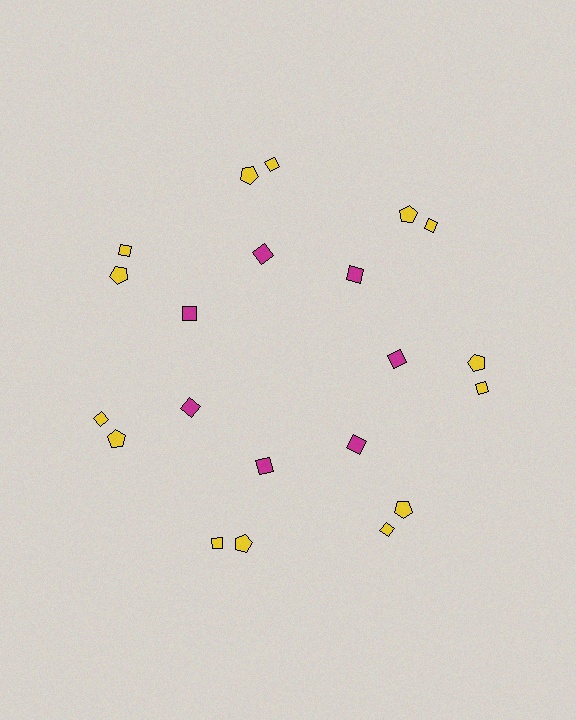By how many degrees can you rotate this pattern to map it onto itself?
The pattern maps onto itself every 51 degrees of rotation.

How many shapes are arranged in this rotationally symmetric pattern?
There are 21 shapes, arranged in 7 groups of 3.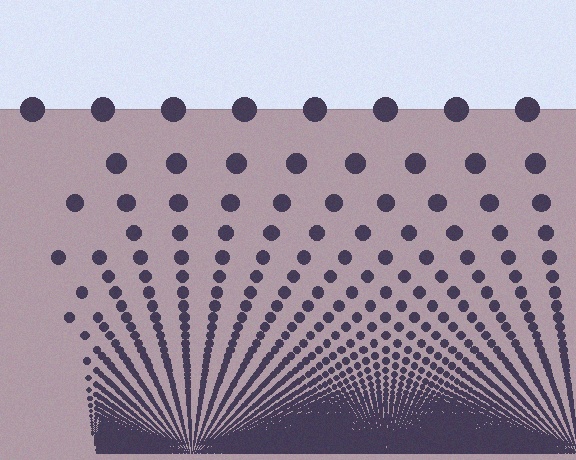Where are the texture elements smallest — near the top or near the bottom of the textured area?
Near the bottom.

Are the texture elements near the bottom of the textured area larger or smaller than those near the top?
Smaller. The gradient is inverted — elements near the bottom are smaller and denser.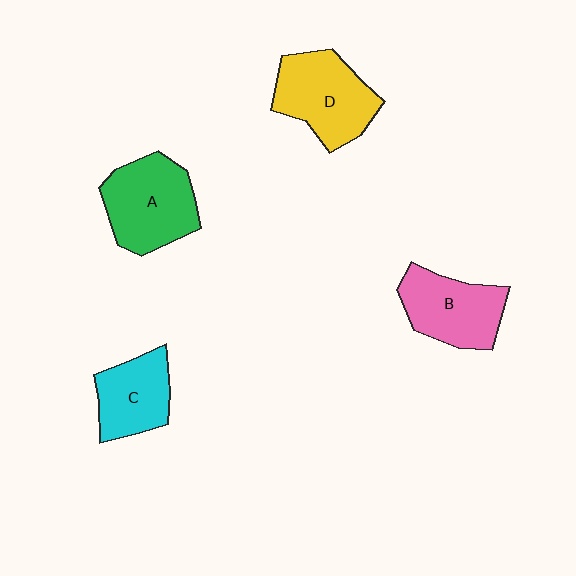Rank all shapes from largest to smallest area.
From largest to smallest: A (green), D (yellow), B (pink), C (cyan).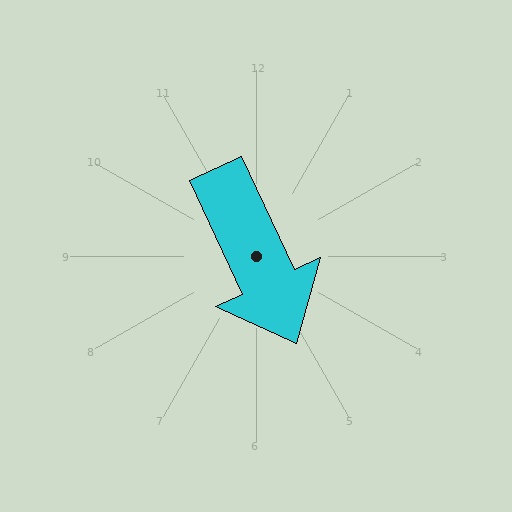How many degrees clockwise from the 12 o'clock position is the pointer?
Approximately 155 degrees.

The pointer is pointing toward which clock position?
Roughly 5 o'clock.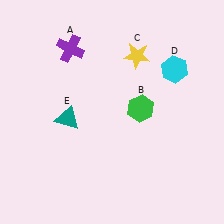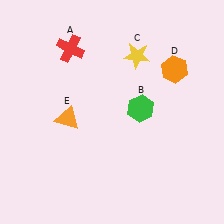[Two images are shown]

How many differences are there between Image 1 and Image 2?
There are 3 differences between the two images.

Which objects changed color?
A changed from purple to red. D changed from cyan to orange. E changed from teal to orange.